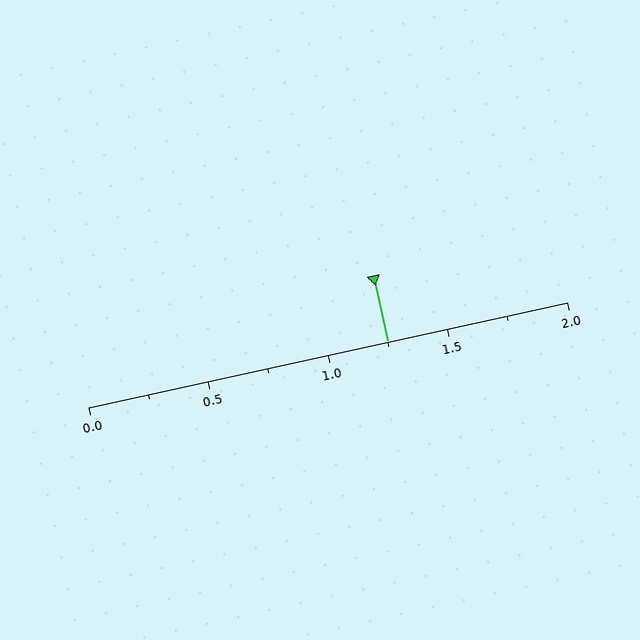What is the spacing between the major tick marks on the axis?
The major ticks are spaced 0.5 apart.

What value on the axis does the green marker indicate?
The marker indicates approximately 1.25.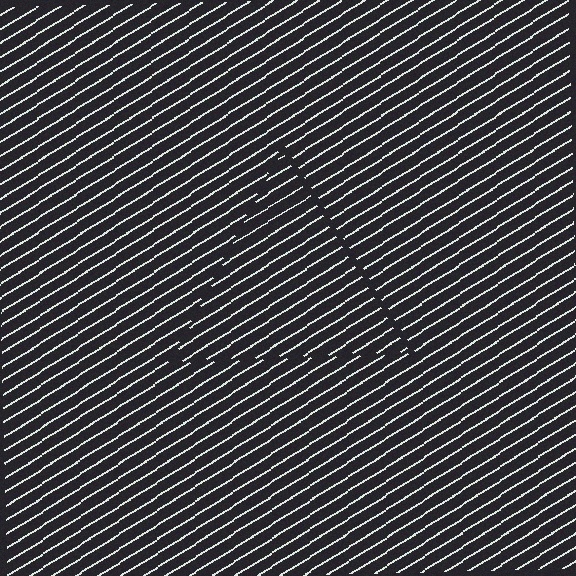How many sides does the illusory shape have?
3 sides — the line-ends trace a triangle.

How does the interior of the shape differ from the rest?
The interior of the shape contains the same grating, shifted by half a period — the contour is defined by the phase discontinuity where line-ends from the inner and outer gratings abut.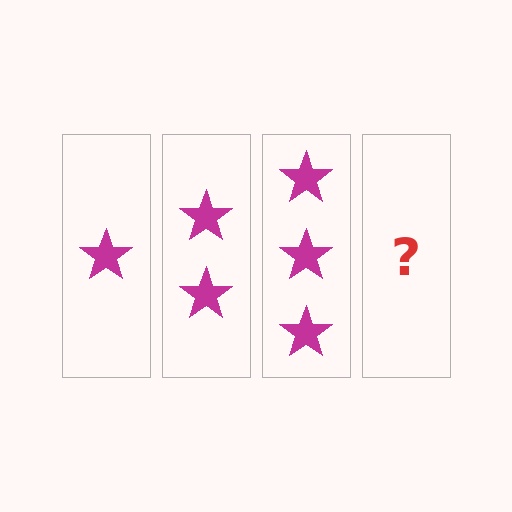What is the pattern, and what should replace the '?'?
The pattern is that each step adds one more star. The '?' should be 4 stars.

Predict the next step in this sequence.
The next step is 4 stars.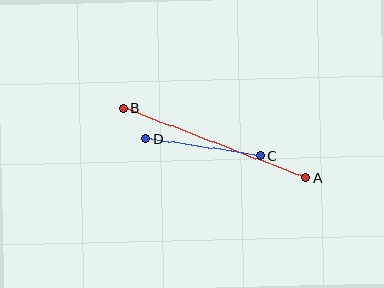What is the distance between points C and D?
The distance is approximately 116 pixels.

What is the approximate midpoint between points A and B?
The midpoint is at approximately (215, 143) pixels.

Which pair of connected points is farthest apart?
Points A and B are farthest apart.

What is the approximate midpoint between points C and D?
The midpoint is at approximately (203, 148) pixels.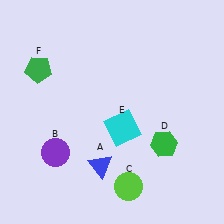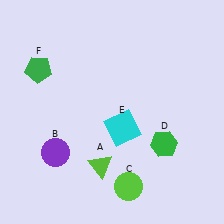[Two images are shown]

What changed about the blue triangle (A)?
In Image 1, A is blue. In Image 2, it changed to lime.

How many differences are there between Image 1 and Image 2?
There is 1 difference between the two images.